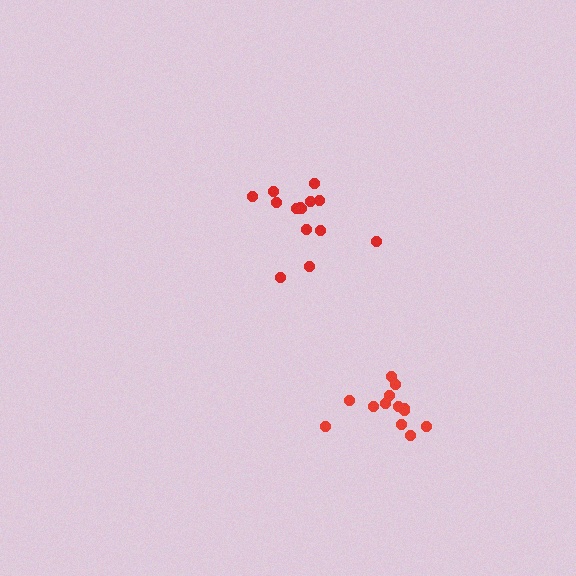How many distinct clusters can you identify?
There are 2 distinct clusters.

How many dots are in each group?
Group 1: 13 dots, Group 2: 14 dots (27 total).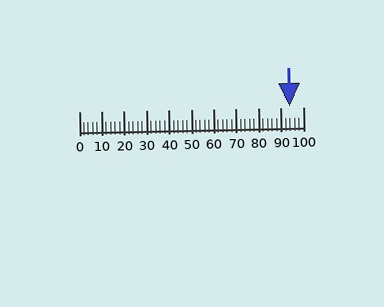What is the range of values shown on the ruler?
The ruler shows values from 0 to 100.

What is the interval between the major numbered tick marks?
The major tick marks are spaced 10 units apart.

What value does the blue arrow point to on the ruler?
The blue arrow points to approximately 94.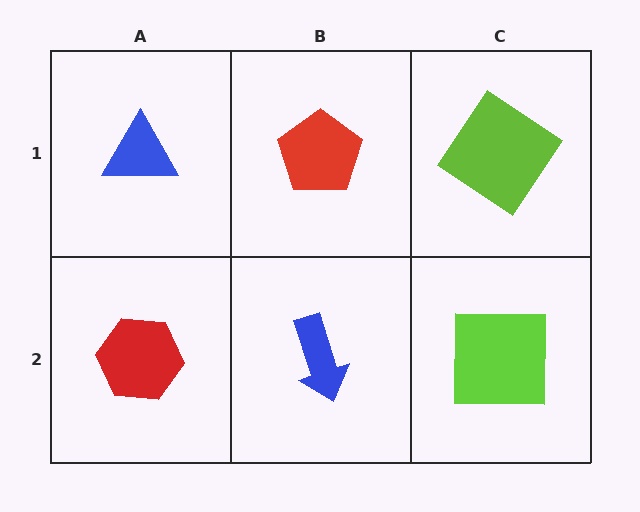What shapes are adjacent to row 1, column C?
A lime square (row 2, column C), a red pentagon (row 1, column B).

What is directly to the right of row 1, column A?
A red pentagon.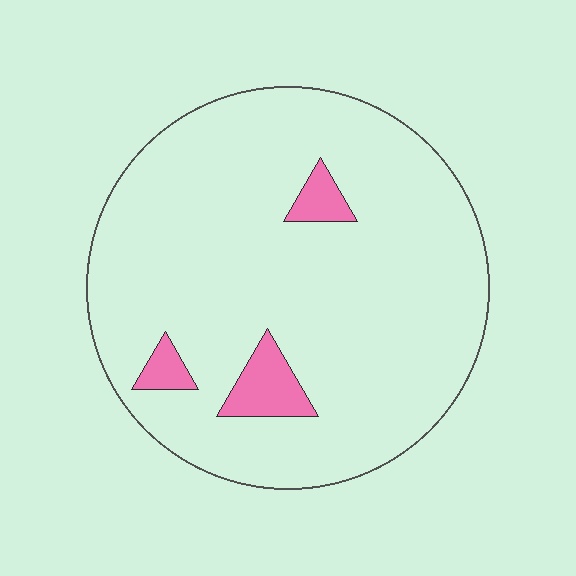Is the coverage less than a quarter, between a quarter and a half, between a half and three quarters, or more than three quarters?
Less than a quarter.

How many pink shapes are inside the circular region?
3.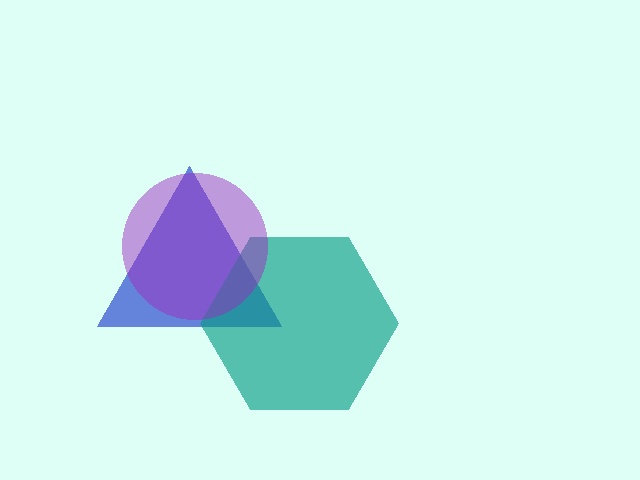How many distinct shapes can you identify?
There are 3 distinct shapes: a blue triangle, a teal hexagon, a purple circle.